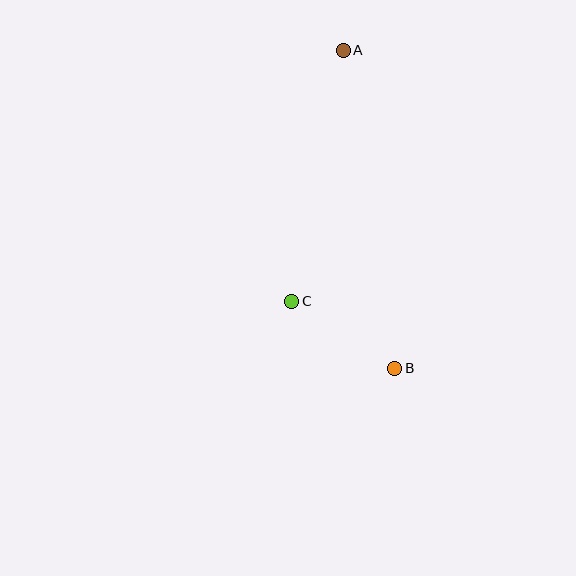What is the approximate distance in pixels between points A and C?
The distance between A and C is approximately 256 pixels.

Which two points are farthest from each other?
Points A and B are farthest from each other.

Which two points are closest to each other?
Points B and C are closest to each other.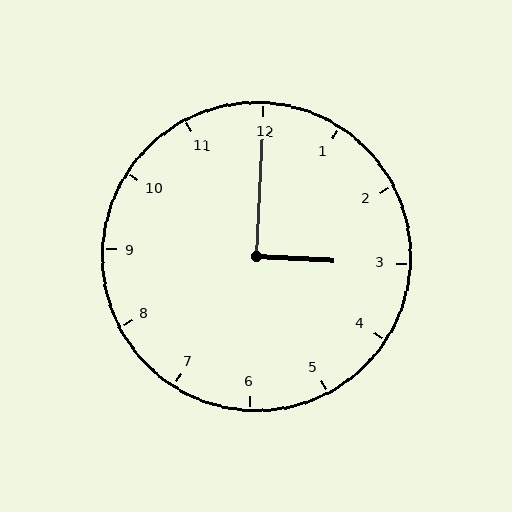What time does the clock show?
3:00.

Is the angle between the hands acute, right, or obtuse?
It is right.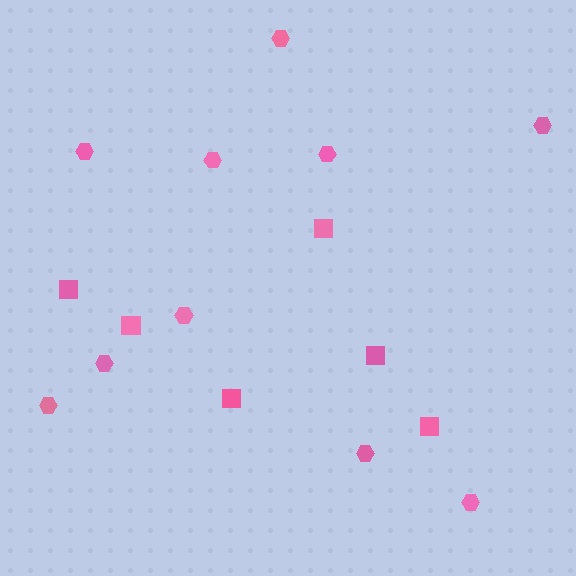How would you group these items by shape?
There are 2 groups: one group of hexagons (10) and one group of squares (6).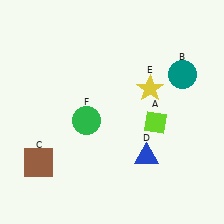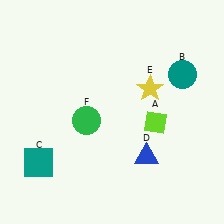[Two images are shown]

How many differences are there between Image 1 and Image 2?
There is 1 difference between the two images.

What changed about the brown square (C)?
In Image 1, C is brown. In Image 2, it changed to teal.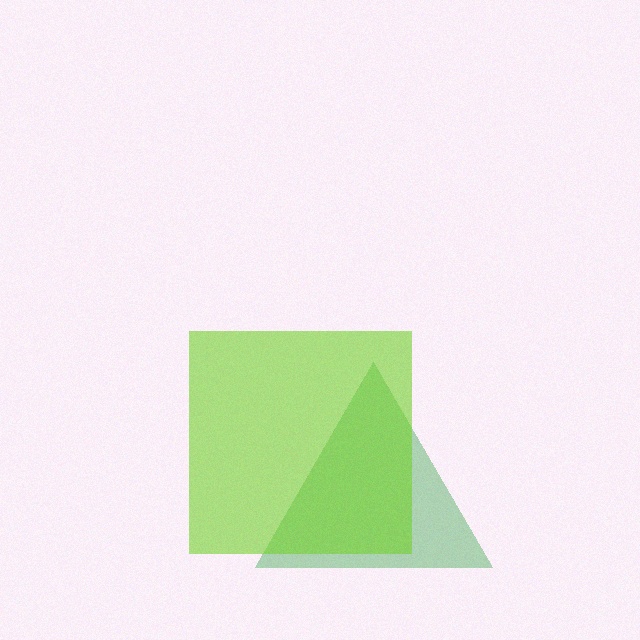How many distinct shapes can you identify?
There are 2 distinct shapes: a green triangle, a lime square.